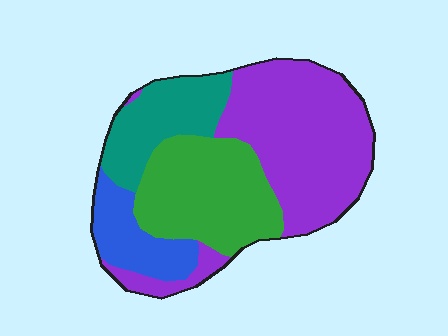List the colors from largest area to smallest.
From largest to smallest: purple, green, teal, blue.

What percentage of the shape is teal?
Teal covers about 15% of the shape.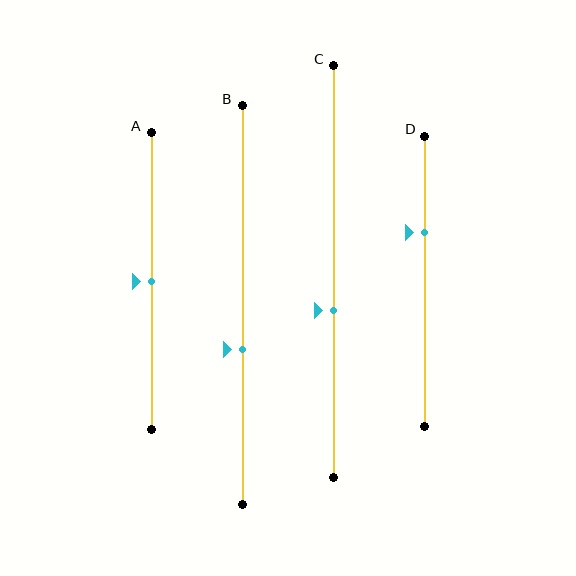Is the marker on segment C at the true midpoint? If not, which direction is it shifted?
No, the marker on segment C is shifted downward by about 9% of the segment length.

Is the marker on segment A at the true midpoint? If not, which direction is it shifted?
Yes, the marker on segment A is at the true midpoint.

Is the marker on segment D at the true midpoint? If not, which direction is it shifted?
No, the marker on segment D is shifted upward by about 17% of the segment length.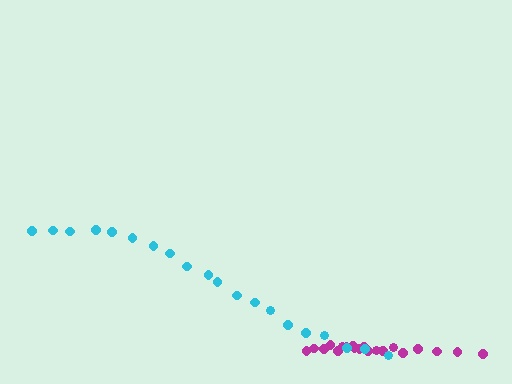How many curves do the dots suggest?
There are 2 distinct paths.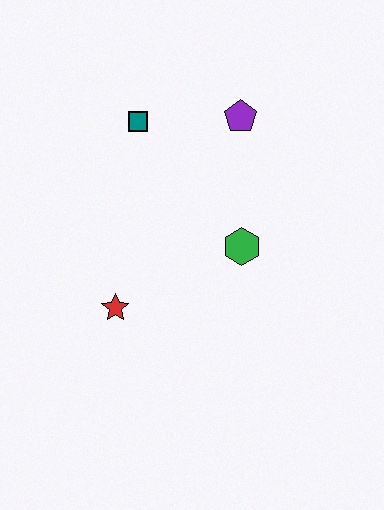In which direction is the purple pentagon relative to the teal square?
The purple pentagon is to the right of the teal square.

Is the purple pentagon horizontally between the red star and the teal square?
No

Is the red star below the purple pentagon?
Yes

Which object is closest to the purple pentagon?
The teal square is closest to the purple pentagon.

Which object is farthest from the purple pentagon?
The red star is farthest from the purple pentagon.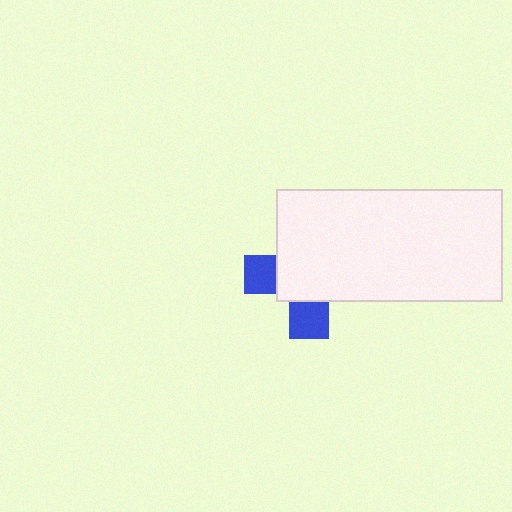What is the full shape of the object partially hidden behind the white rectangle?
The partially hidden object is a blue cross.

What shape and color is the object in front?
The object in front is a white rectangle.